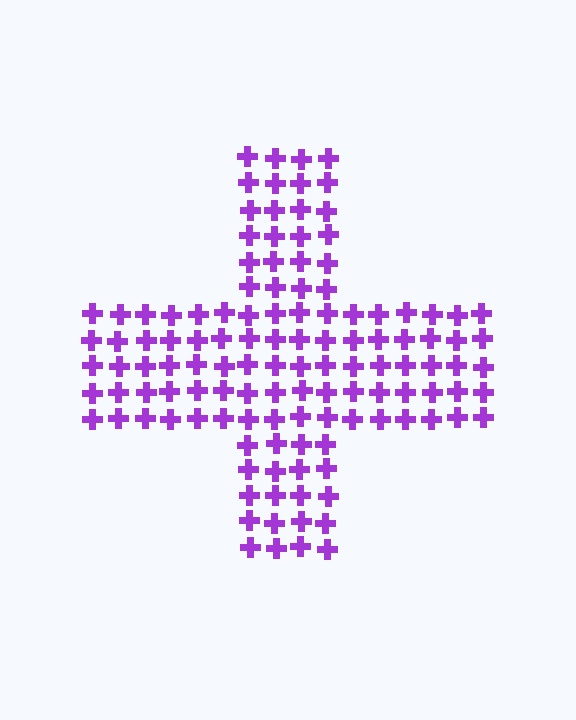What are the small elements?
The small elements are crosses.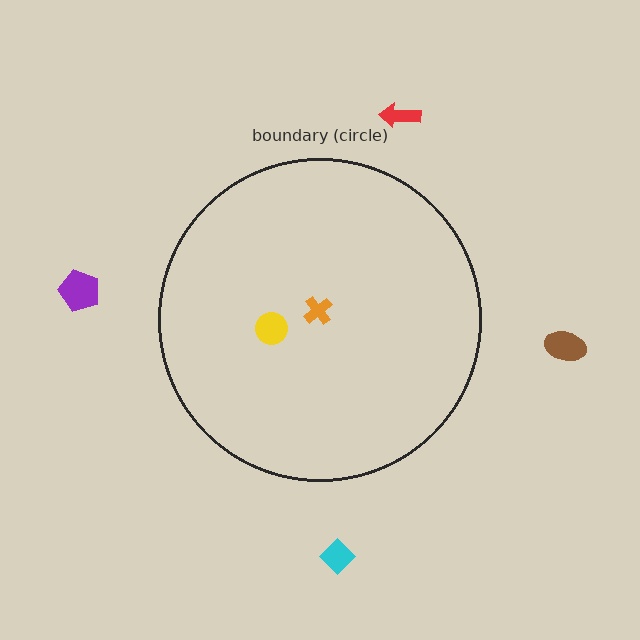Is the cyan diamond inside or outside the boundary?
Outside.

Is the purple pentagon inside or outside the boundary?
Outside.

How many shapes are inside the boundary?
2 inside, 4 outside.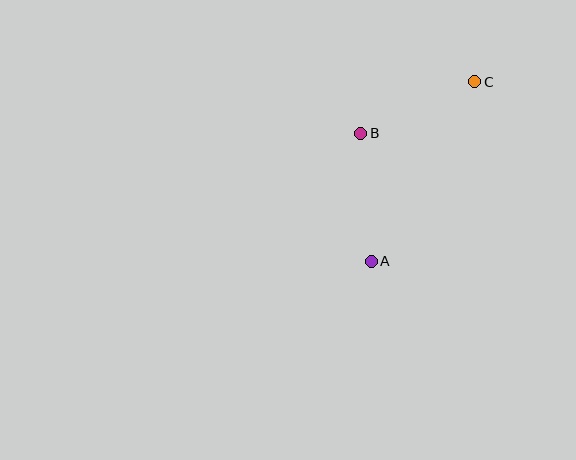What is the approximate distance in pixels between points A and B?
The distance between A and B is approximately 128 pixels.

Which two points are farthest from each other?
Points A and C are farthest from each other.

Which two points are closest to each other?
Points B and C are closest to each other.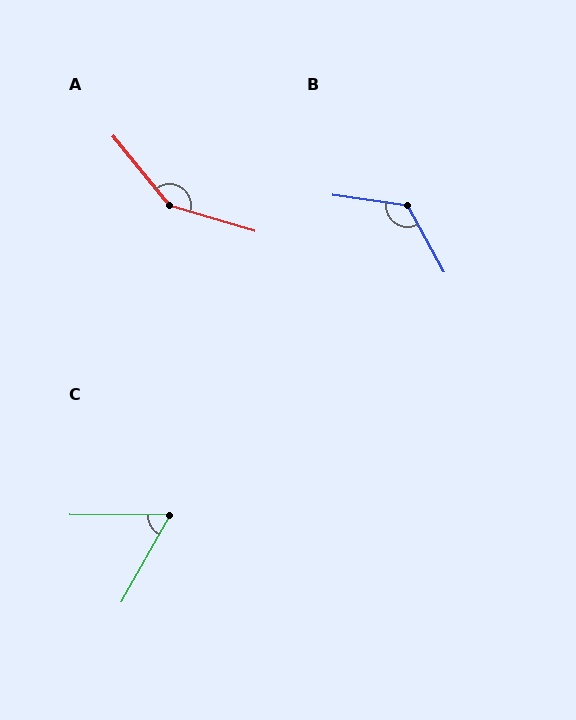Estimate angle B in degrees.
Approximately 127 degrees.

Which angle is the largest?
A, at approximately 146 degrees.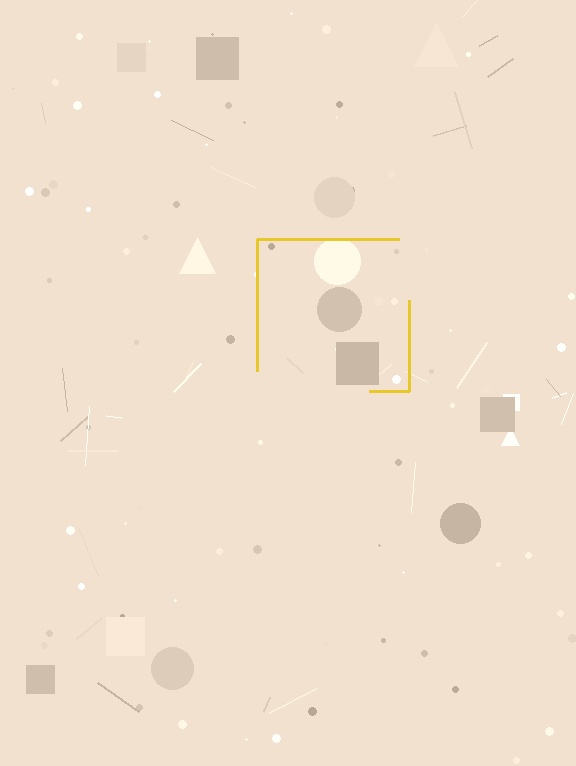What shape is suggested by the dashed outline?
The dashed outline suggests a square.